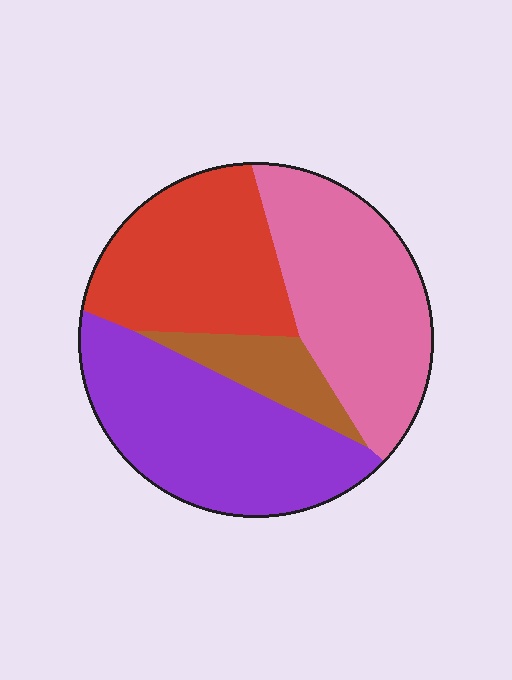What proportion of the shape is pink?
Pink takes up about one third (1/3) of the shape.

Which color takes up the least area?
Brown, at roughly 10%.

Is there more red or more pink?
Pink.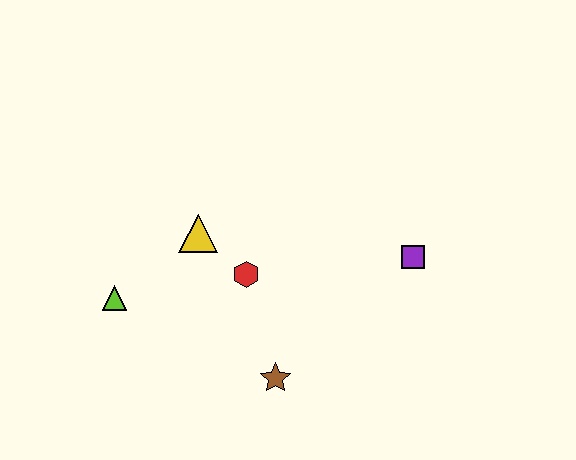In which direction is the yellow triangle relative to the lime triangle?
The yellow triangle is to the right of the lime triangle.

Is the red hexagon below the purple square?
Yes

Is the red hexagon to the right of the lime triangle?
Yes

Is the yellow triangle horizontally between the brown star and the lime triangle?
Yes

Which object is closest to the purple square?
The red hexagon is closest to the purple square.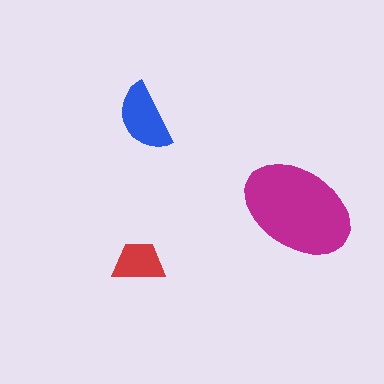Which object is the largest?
The magenta ellipse.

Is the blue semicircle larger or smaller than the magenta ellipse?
Smaller.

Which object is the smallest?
The red trapezoid.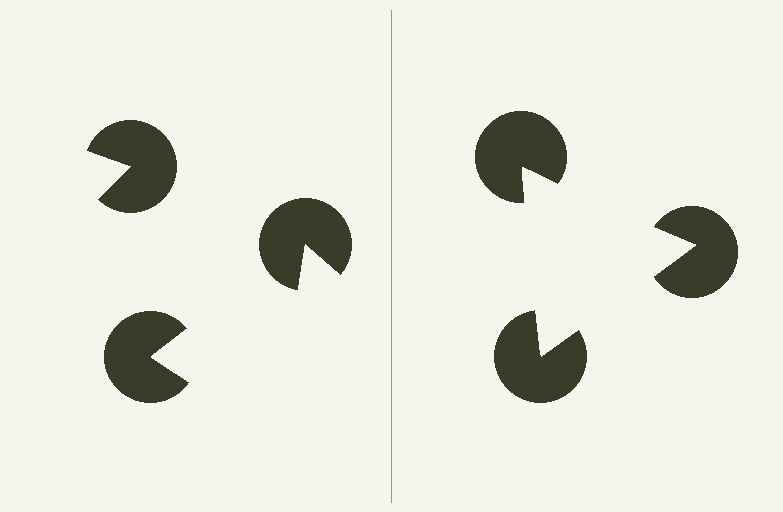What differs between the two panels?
The pac-man discs are positioned identically on both sides; only the wedge orientations differ. On the right they align to a triangle; on the left they are misaligned.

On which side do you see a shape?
An illusory triangle appears on the right side. On the left side the wedge cuts are rotated, so no coherent shape forms.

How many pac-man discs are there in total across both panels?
6 — 3 on each side.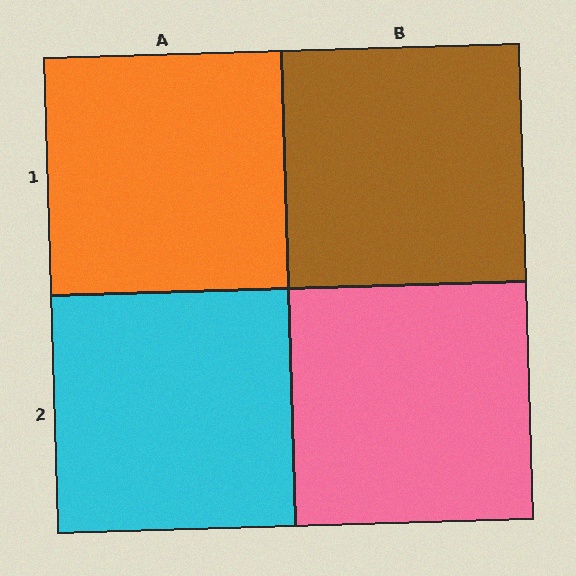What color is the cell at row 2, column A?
Cyan.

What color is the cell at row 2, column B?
Pink.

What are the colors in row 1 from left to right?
Orange, brown.